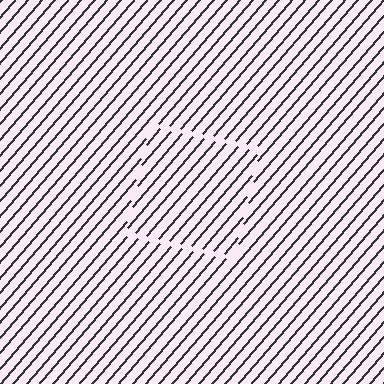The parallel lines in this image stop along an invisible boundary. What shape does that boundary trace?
An illusory square. The interior of the shape contains the same grating, shifted by half a period — the contour is defined by the phase discontinuity where line-ends from the inner and outer gratings abut.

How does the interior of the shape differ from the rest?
The interior of the shape contains the same grating, shifted by half a period — the contour is defined by the phase discontinuity where line-ends from the inner and outer gratings abut.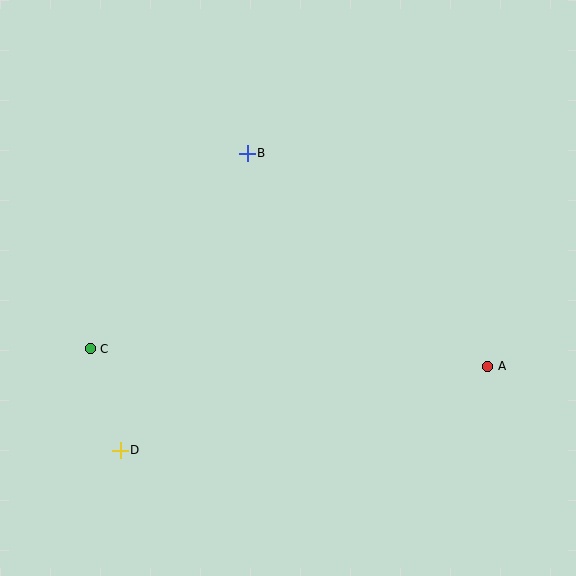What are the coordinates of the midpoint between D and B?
The midpoint between D and B is at (184, 302).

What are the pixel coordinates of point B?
Point B is at (247, 153).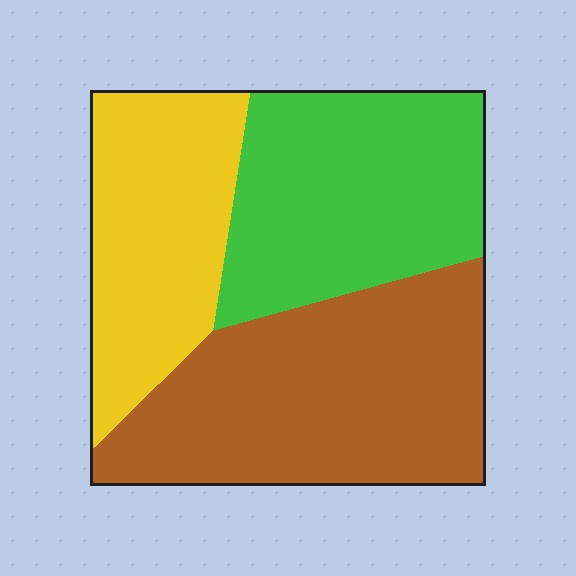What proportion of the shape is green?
Green covers 32% of the shape.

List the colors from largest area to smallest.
From largest to smallest: brown, green, yellow.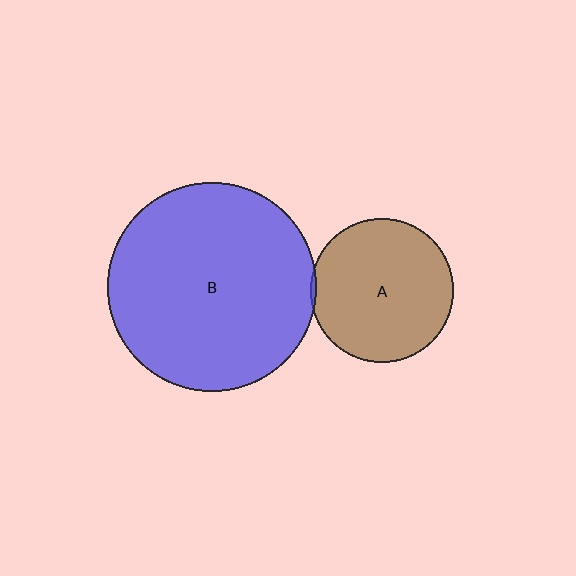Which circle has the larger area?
Circle B (blue).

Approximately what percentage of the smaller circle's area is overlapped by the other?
Approximately 5%.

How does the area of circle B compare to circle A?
Approximately 2.1 times.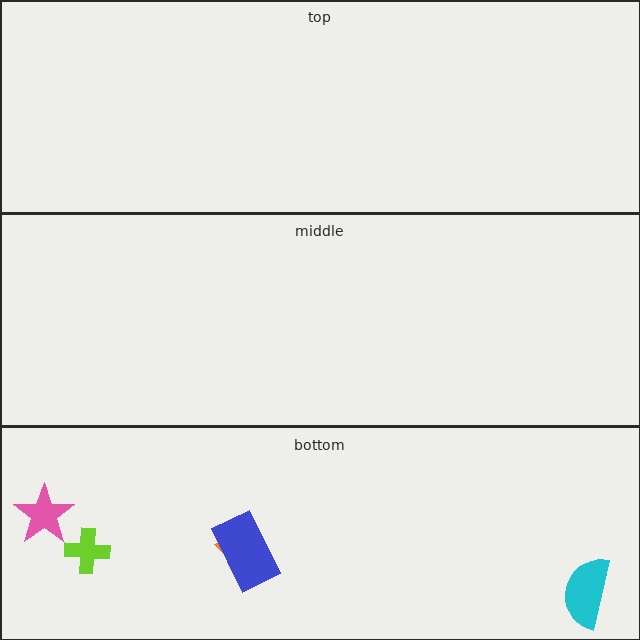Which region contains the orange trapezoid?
The bottom region.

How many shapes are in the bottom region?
5.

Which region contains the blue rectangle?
The bottom region.